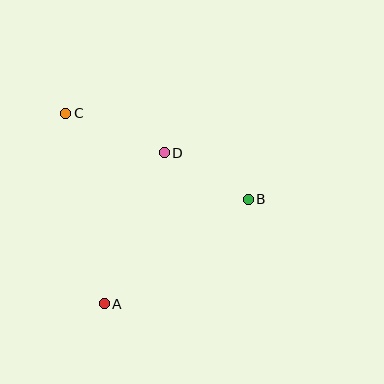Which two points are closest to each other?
Points B and D are closest to each other.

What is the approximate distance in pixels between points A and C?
The distance between A and C is approximately 194 pixels.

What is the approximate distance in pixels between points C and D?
The distance between C and D is approximately 106 pixels.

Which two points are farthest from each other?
Points B and C are farthest from each other.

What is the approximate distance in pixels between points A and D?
The distance between A and D is approximately 163 pixels.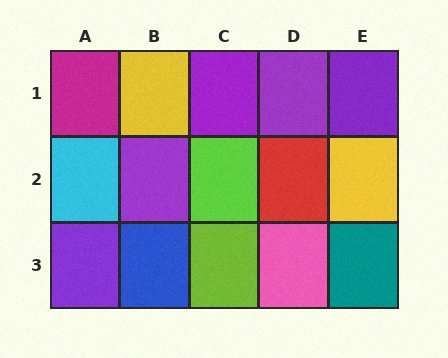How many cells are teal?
1 cell is teal.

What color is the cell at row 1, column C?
Purple.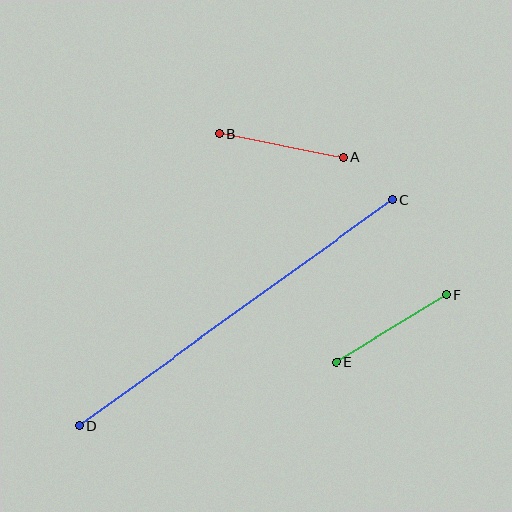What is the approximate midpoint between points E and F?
The midpoint is at approximately (391, 328) pixels.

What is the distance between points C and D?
The distance is approximately 386 pixels.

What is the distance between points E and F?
The distance is approximately 130 pixels.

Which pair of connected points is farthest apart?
Points C and D are farthest apart.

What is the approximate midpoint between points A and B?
The midpoint is at approximately (281, 146) pixels.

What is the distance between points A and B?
The distance is approximately 126 pixels.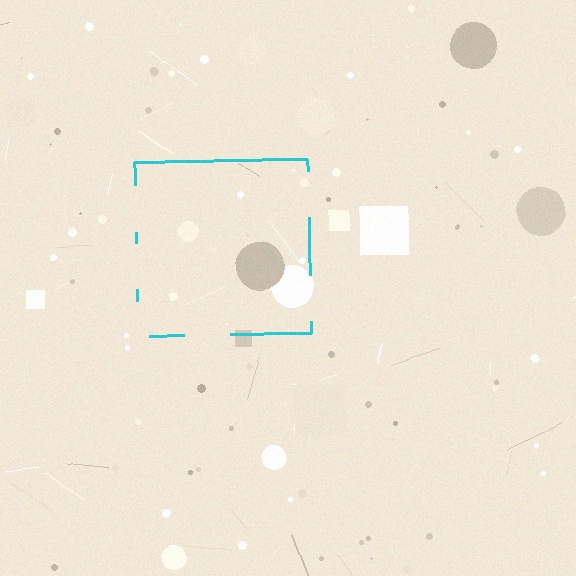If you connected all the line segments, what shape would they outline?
They would outline a square.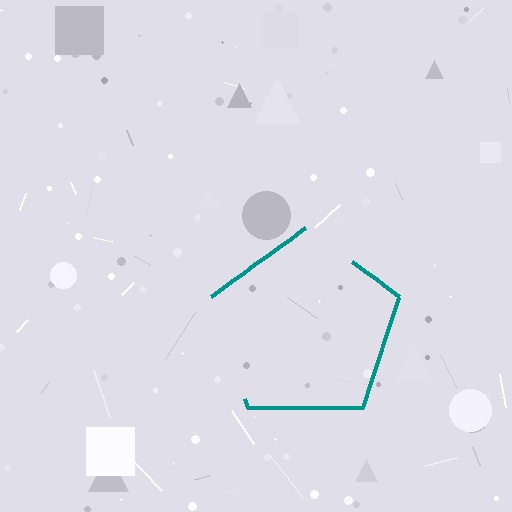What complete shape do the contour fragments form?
The contour fragments form a pentagon.